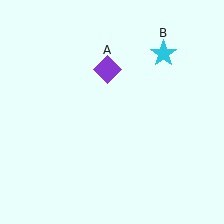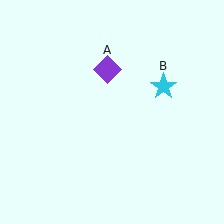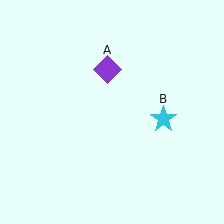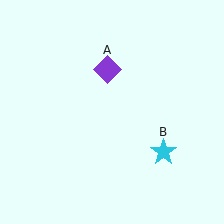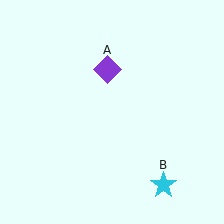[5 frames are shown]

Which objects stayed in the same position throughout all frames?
Purple diamond (object A) remained stationary.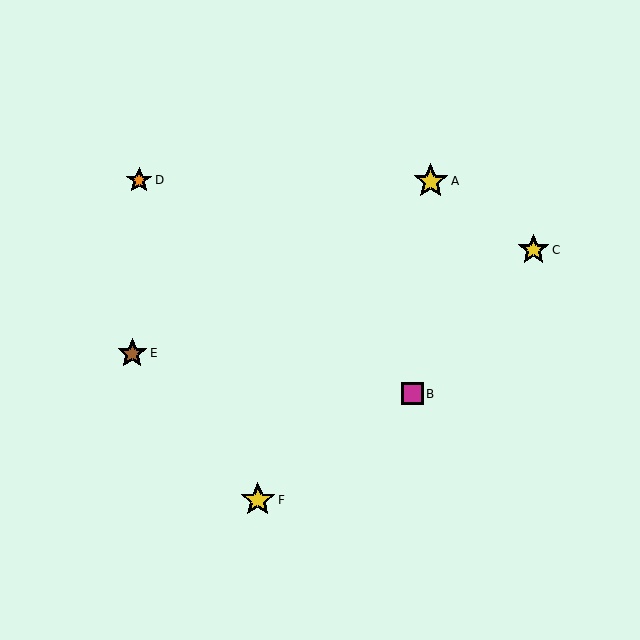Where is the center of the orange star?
The center of the orange star is at (139, 180).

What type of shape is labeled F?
Shape F is a yellow star.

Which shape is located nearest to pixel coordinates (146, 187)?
The orange star (labeled D) at (139, 180) is nearest to that location.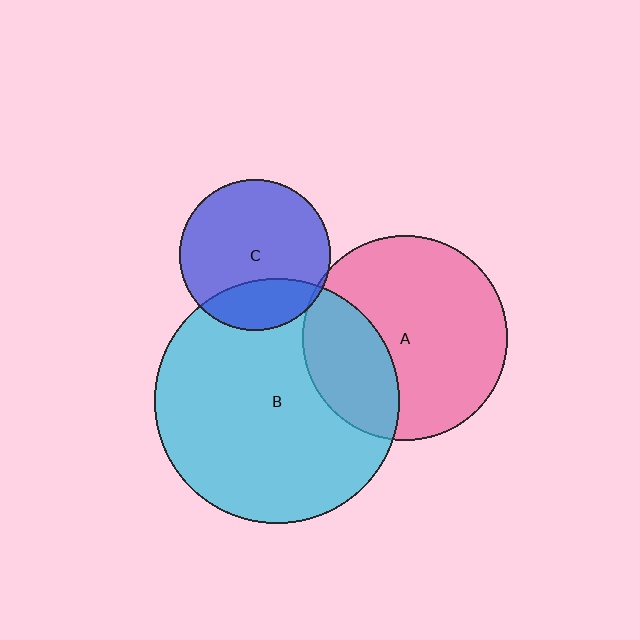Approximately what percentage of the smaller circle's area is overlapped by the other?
Approximately 25%.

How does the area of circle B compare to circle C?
Approximately 2.6 times.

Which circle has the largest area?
Circle B (cyan).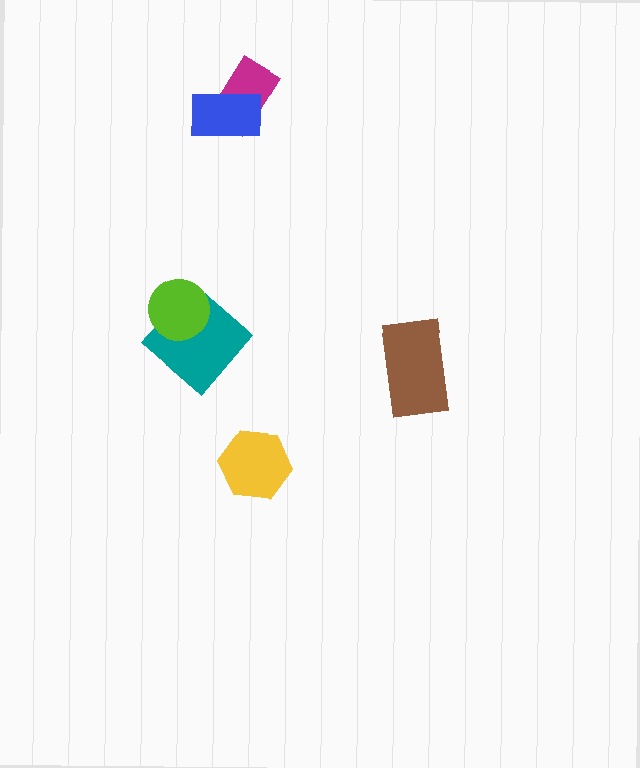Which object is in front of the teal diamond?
The lime circle is in front of the teal diamond.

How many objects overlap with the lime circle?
1 object overlaps with the lime circle.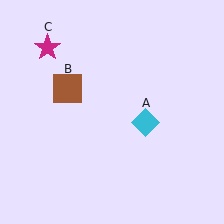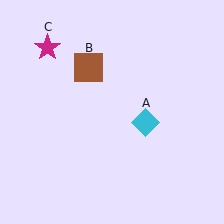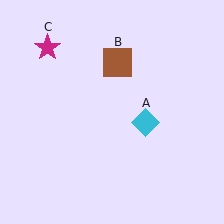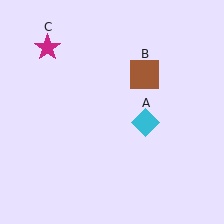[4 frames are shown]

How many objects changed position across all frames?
1 object changed position: brown square (object B).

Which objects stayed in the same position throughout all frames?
Cyan diamond (object A) and magenta star (object C) remained stationary.